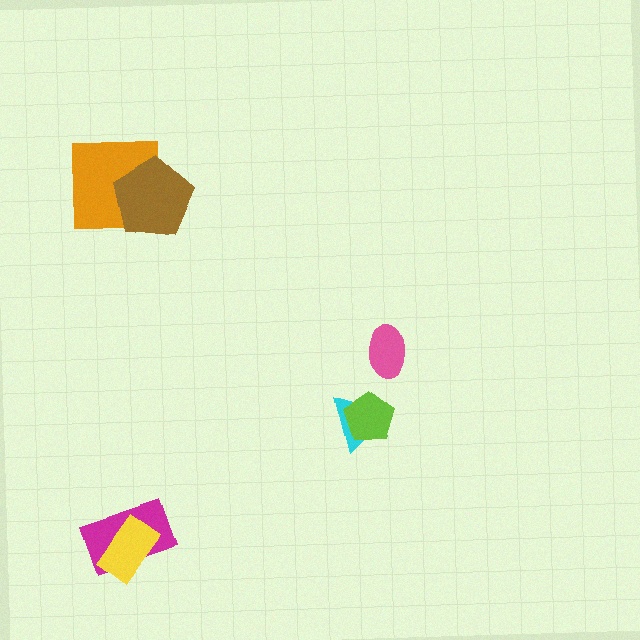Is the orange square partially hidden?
Yes, it is partially covered by another shape.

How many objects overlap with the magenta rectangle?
1 object overlaps with the magenta rectangle.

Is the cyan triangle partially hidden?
Yes, it is partially covered by another shape.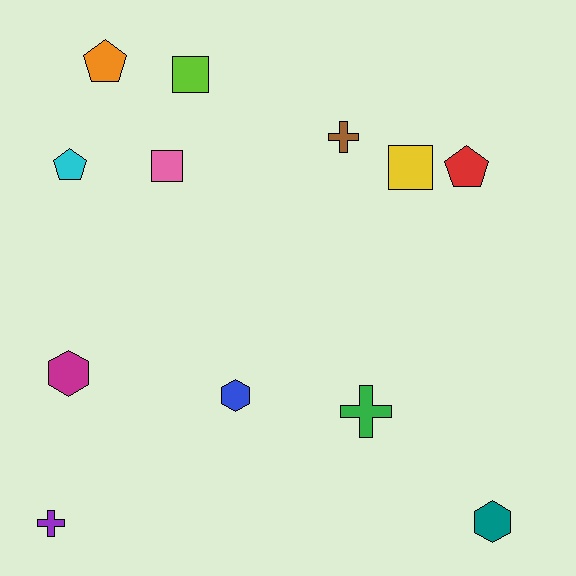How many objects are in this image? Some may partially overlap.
There are 12 objects.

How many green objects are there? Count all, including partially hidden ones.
There is 1 green object.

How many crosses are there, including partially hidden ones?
There are 3 crosses.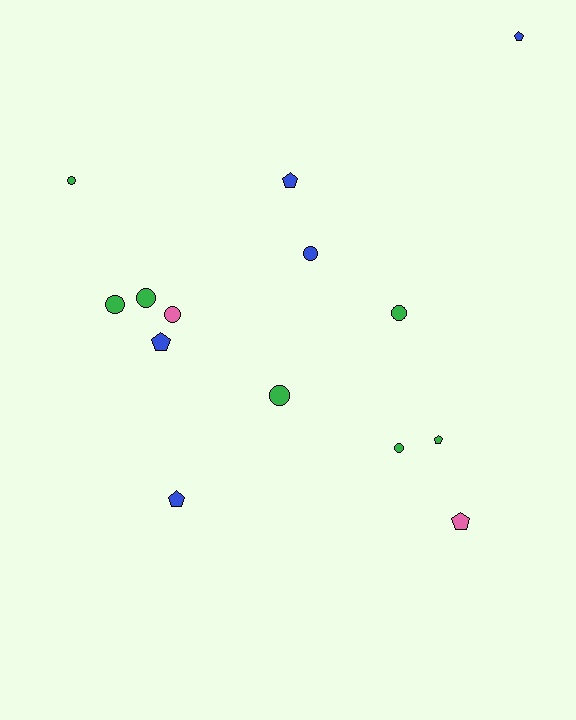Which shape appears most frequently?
Circle, with 8 objects.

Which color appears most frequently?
Green, with 7 objects.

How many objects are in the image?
There are 14 objects.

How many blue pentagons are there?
There are 4 blue pentagons.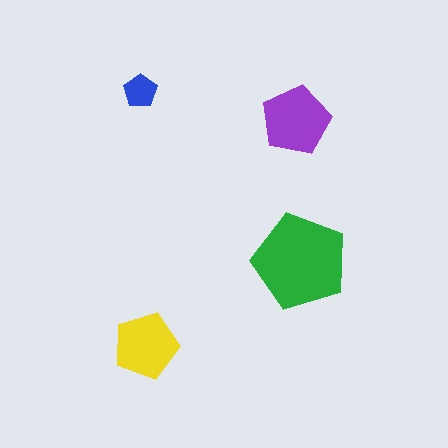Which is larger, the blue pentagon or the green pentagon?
The green one.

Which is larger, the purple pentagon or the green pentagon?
The green one.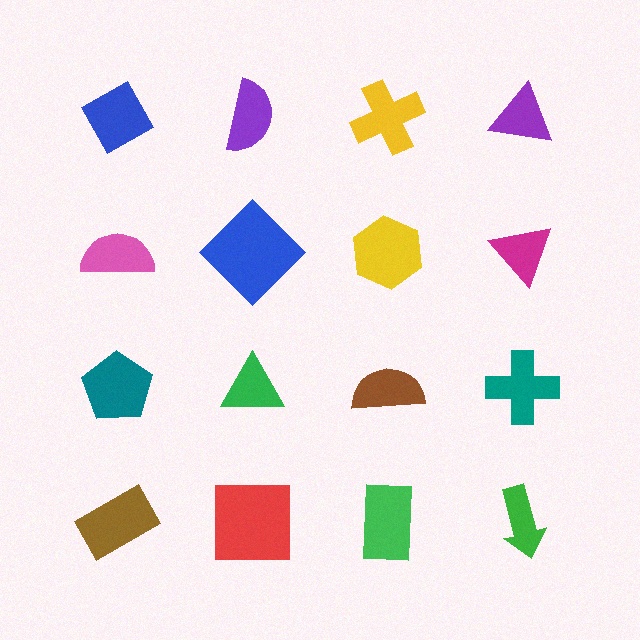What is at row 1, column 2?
A purple semicircle.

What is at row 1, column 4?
A purple triangle.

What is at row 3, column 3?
A brown semicircle.